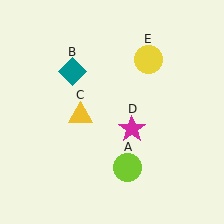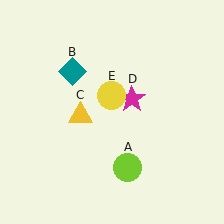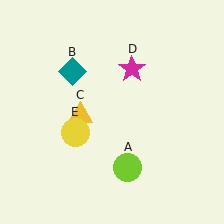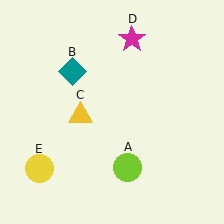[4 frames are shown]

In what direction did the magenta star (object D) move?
The magenta star (object D) moved up.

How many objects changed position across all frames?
2 objects changed position: magenta star (object D), yellow circle (object E).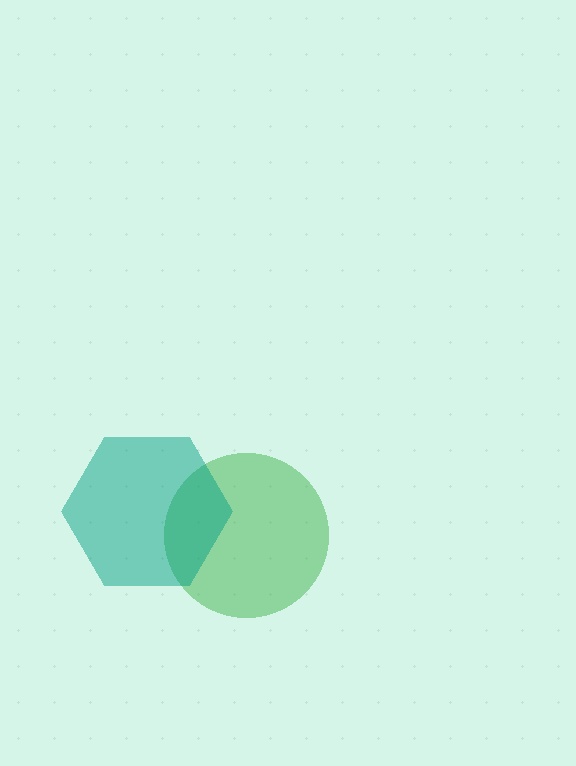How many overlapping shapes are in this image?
There are 2 overlapping shapes in the image.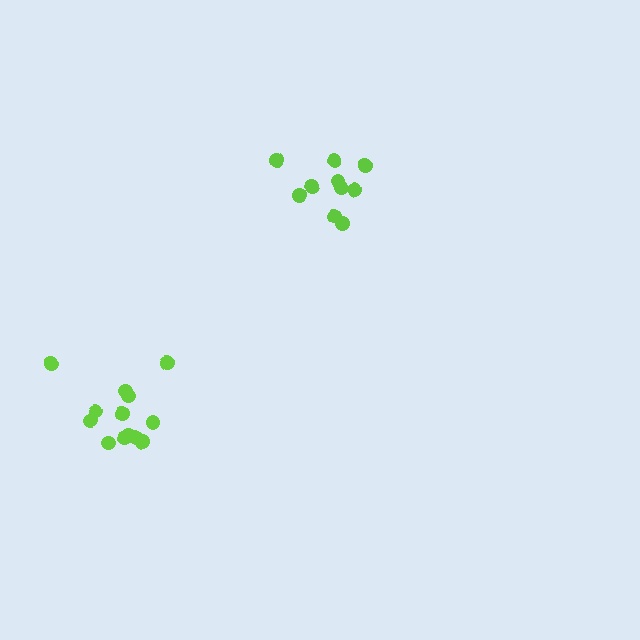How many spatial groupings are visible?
There are 2 spatial groupings.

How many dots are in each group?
Group 1: 13 dots, Group 2: 10 dots (23 total).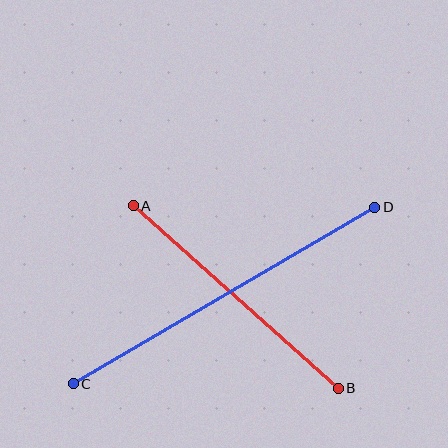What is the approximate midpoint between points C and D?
The midpoint is at approximately (224, 296) pixels.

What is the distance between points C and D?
The distance is approximately 349 pixels.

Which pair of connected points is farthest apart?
Points C and D are farthest apart.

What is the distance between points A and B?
The distance is approximately 274 pixels.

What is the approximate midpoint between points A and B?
The midpoint is at approximately (236, 297) pixels.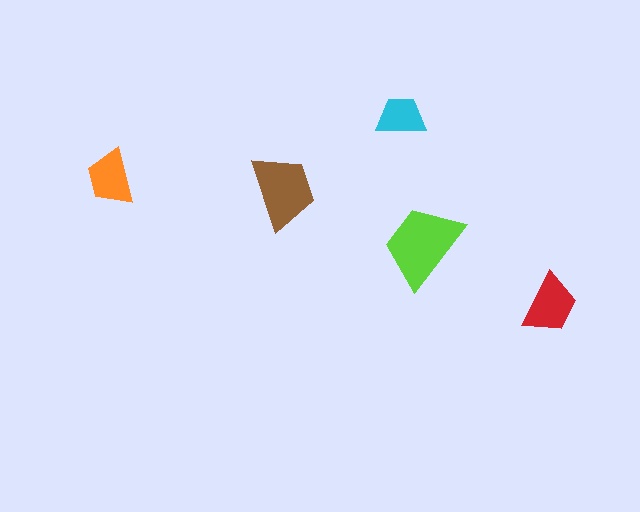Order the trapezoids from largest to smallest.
the lime one, the brown one, the red one, the orange one, the cyan one.